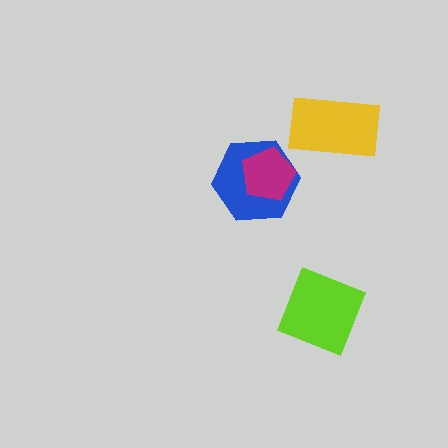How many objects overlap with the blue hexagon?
1 object overlaps with the blue hexagon.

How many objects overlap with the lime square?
0 objects overlap with the lime square.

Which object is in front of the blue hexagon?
The magenta pentagon is in front of the blue hexagon.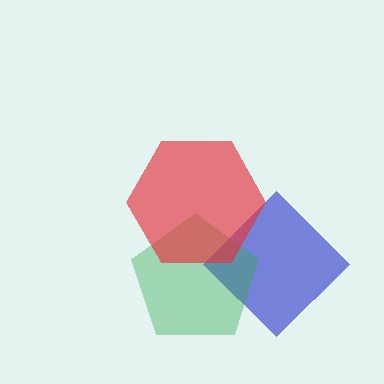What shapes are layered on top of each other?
The layered shapes are: a blue diamond, a green pentagon, a red hexagon.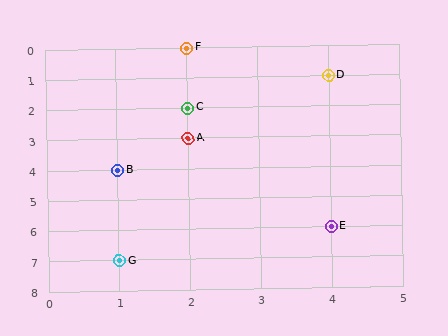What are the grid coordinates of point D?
Point D is at grid coordinates (4, 1).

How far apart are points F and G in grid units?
Points F and G are 1 column and 7 rows apart (about 7.1 grid units diagonally).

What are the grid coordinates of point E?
Point E is at grid coordinates (4, 6).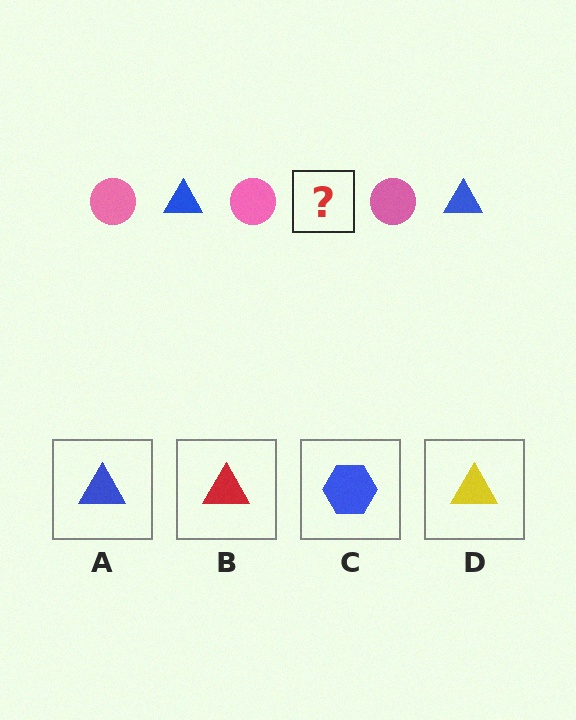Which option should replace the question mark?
Option A.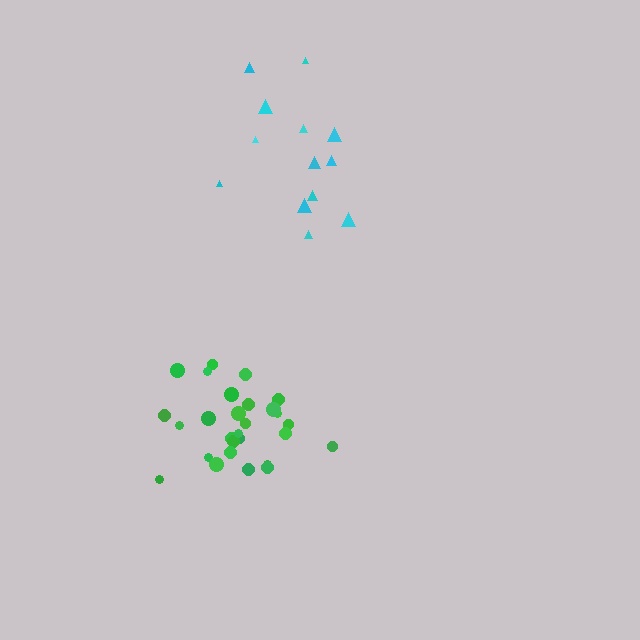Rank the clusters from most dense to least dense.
green, cyan.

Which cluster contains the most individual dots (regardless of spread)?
Green (28).